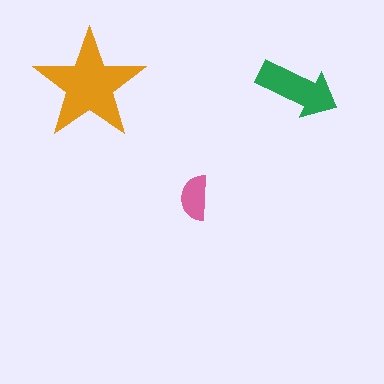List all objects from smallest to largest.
The pink semicircle, the green arrow, the orange star.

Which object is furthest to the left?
The orange star is leftmost.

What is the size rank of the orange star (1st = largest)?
1st.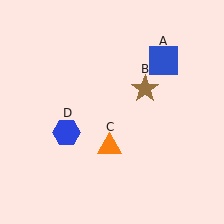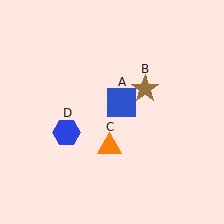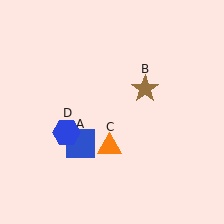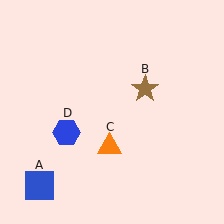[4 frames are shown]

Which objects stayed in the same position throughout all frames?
Brown star (object B) and orange triangle (object C) and blue hexagon (object D) remained stationary.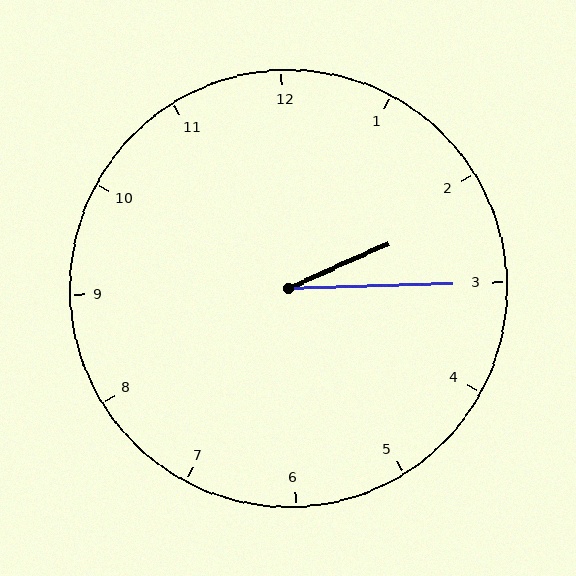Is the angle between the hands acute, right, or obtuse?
It is acute.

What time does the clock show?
2:15.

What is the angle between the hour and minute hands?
Approximately 22 degrees.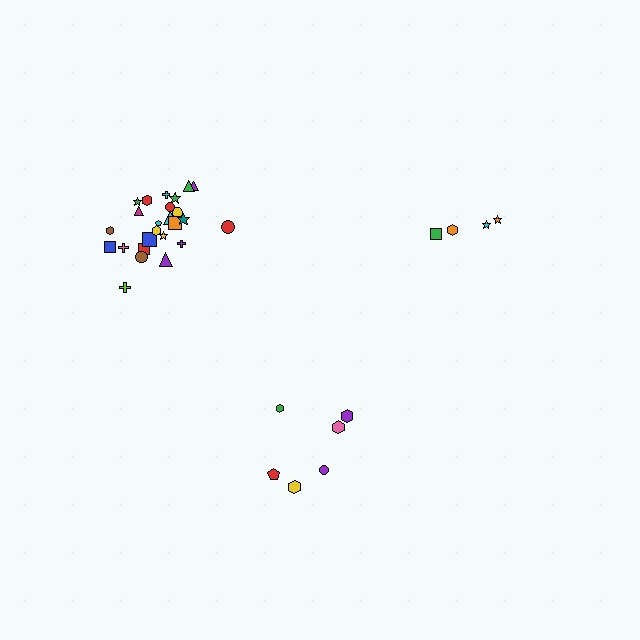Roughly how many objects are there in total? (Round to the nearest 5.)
Roughly 35 objects in total.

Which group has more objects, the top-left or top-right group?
The top-left group.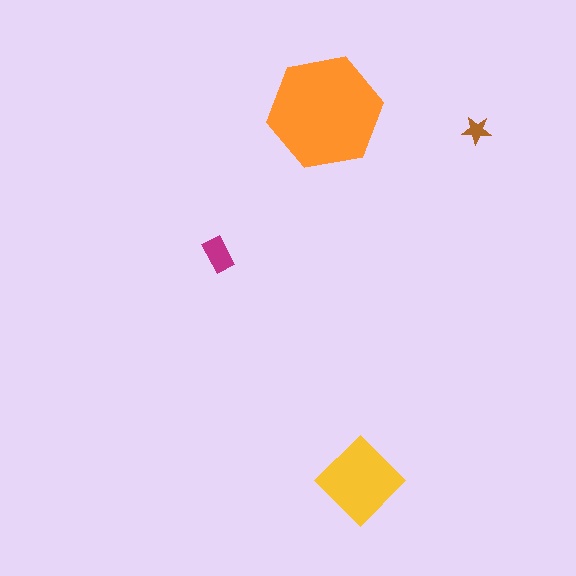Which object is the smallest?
The brown star.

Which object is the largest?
The orange hexagon.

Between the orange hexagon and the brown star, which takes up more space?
The orange hexagon.